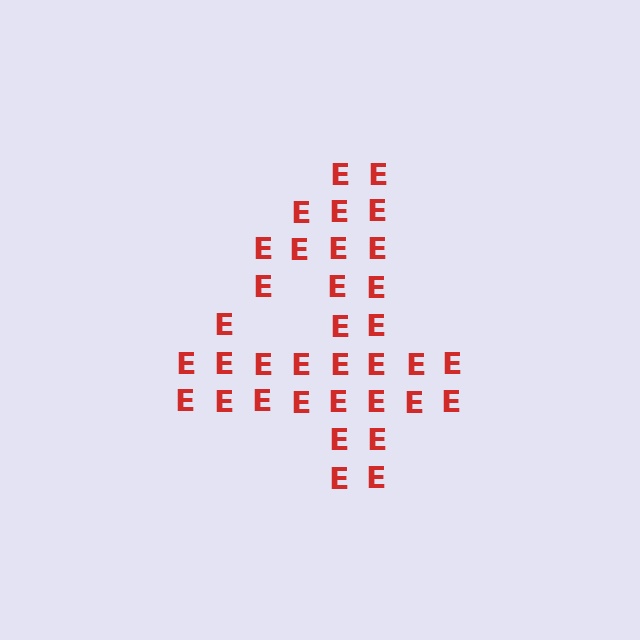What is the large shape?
The large shape is the digit 4.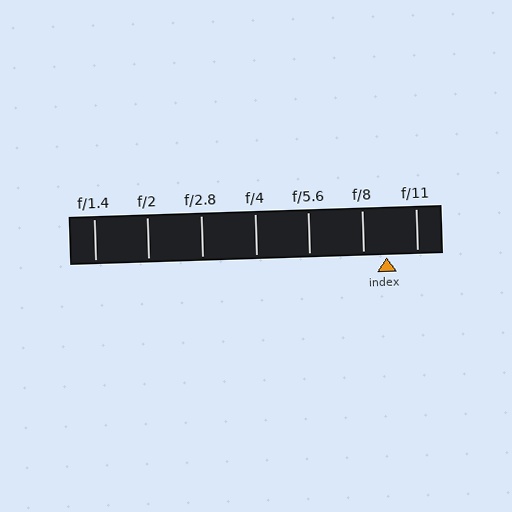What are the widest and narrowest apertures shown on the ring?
The widest aperture shown is f/1.4 and the narrowest is f/11.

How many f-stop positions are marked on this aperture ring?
There are 7 f-stop positions marked.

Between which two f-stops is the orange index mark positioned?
The index mark is between f/8 and f/11.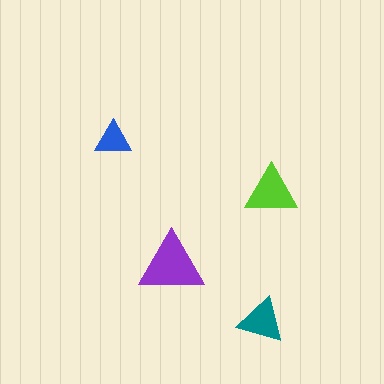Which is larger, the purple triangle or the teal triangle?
The purple one.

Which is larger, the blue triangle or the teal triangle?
The teal one.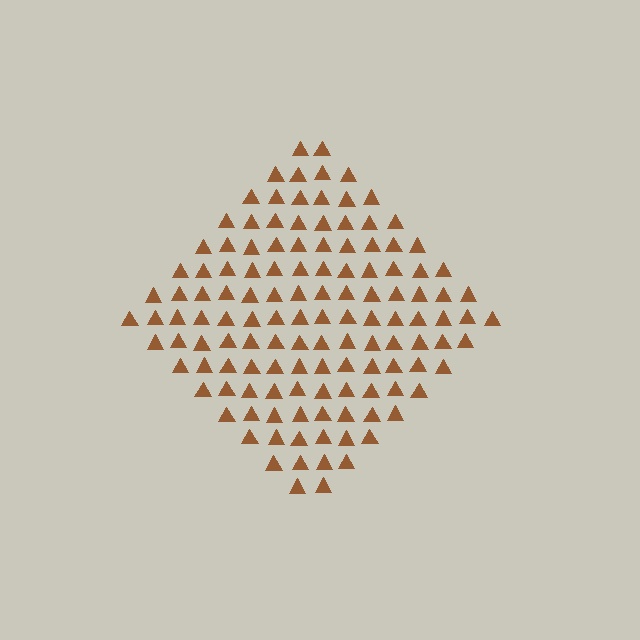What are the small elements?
The small elements are triangles.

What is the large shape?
The large shape is a diamond.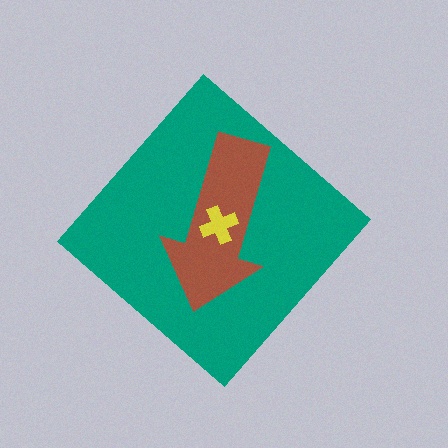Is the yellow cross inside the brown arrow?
Yes.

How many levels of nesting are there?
3.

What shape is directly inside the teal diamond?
The brown arrow.